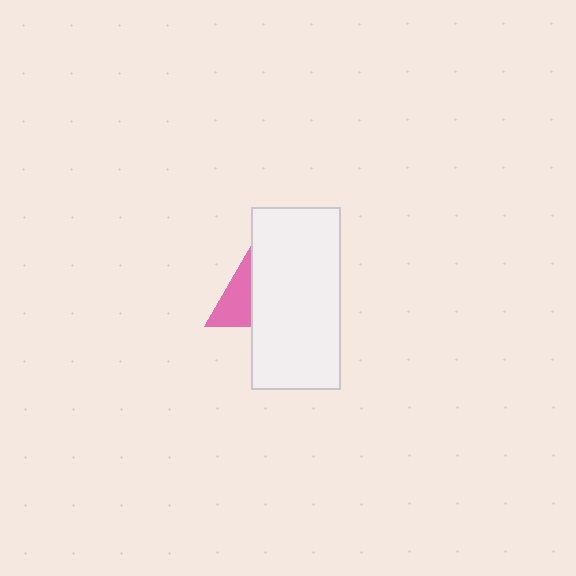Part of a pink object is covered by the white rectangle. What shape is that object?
It is a triangle.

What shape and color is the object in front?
The object in front is a white rectangle.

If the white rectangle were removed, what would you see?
You would see the complete pink triangle.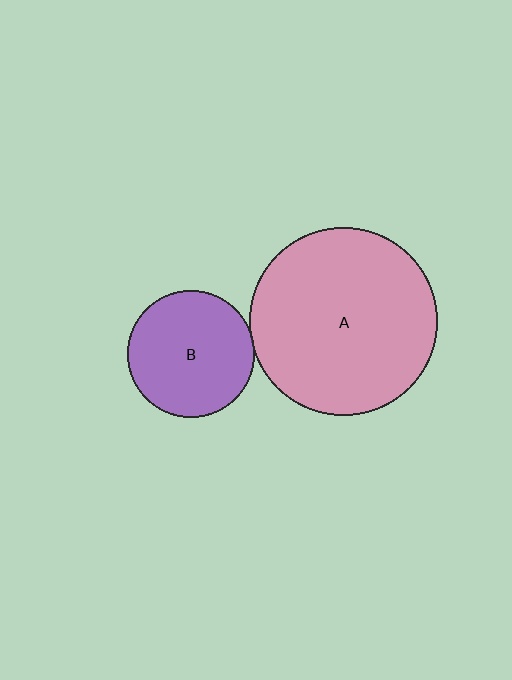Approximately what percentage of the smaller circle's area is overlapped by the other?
Approximately 5%.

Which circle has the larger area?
Circle A (pink).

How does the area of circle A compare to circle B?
Approximately 2.2 times.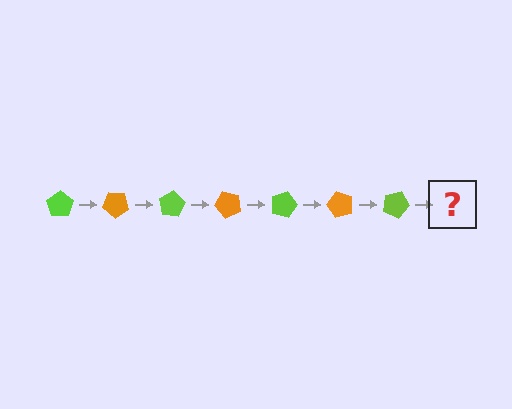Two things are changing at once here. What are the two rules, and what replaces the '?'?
The two rules are that it rotates 40 degrees each step and the color cycles through lime and orange. The '?' should be an orange pentagon, rotated 280 degrees from the start.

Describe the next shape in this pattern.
It should be an orange pentagon, rotated 280 degrees from the start.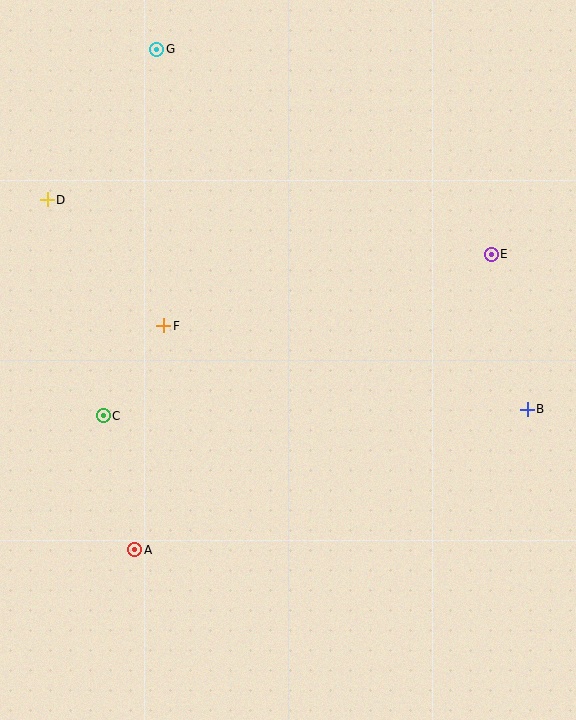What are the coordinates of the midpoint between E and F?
The midpoint between E and F is at (328, 290).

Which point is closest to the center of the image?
Point F at (164, 326) is closest to the center.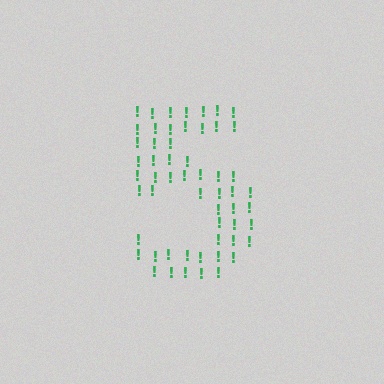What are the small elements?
The small elements are exclamation marks.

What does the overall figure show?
The overall figure shows the digit 5.